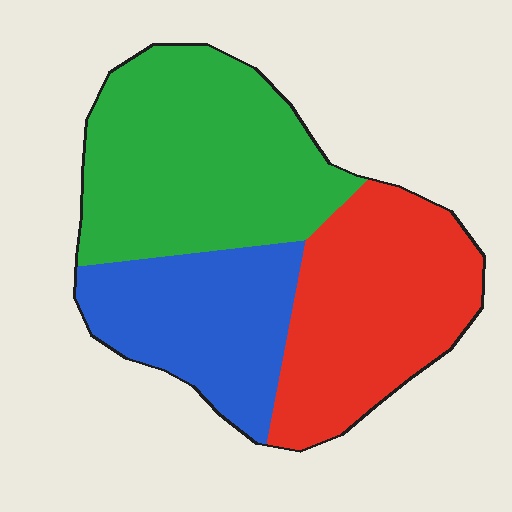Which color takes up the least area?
Blue, at roughly 25%.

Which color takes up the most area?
Green, at roughly 40%.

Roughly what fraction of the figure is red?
Red covers about 35% of the figure.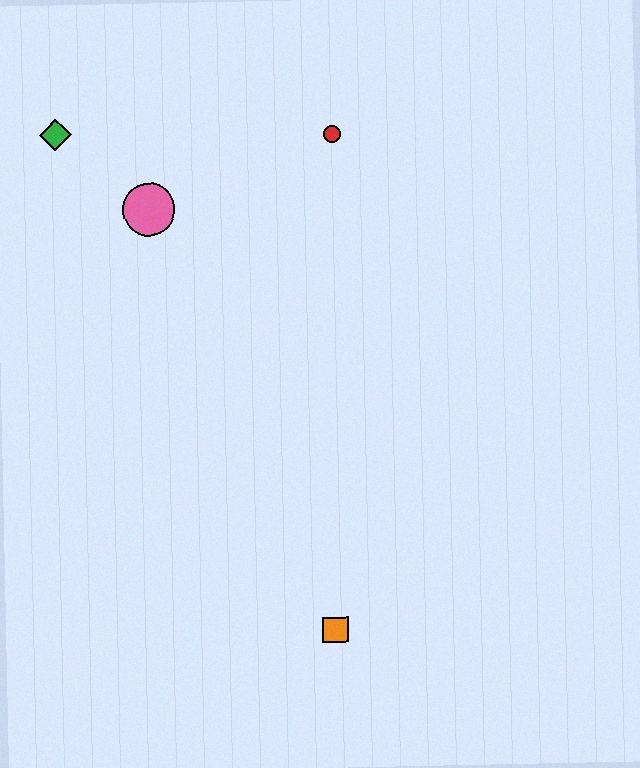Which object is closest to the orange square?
The pink circle is closest to the orange square.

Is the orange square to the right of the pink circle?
Yes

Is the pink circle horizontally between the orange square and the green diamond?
Yes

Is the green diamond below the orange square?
No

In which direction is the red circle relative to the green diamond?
The red circle is to the right of the green diamond.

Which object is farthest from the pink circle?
The orange square is farthest from the pink circle.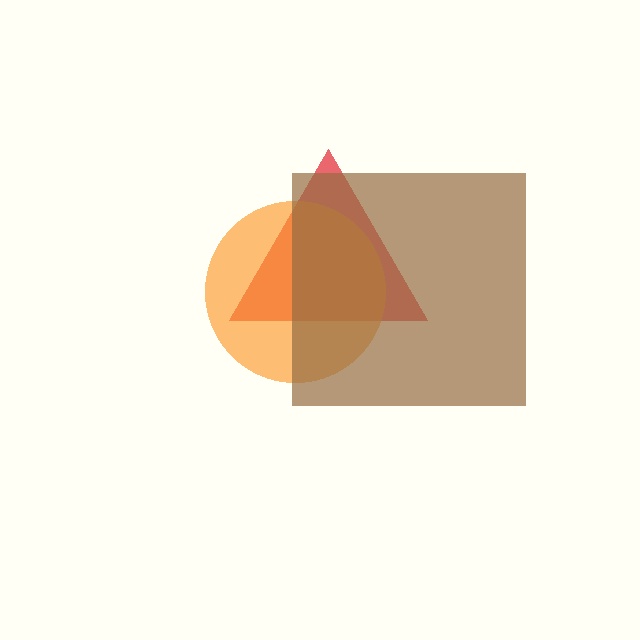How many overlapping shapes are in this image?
There are 3 overlapping shapes in the image.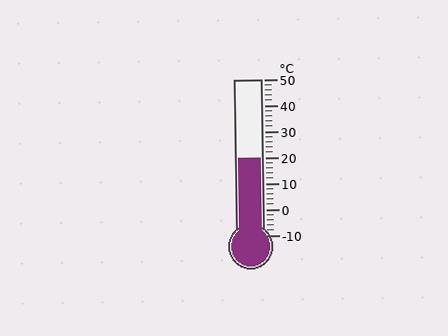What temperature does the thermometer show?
The thermometer shows approximately 20°C.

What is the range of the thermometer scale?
The thermometer scale ranges from -10°C to 50°C.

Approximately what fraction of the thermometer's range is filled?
The thermometer is filled to approximately 50% of its range.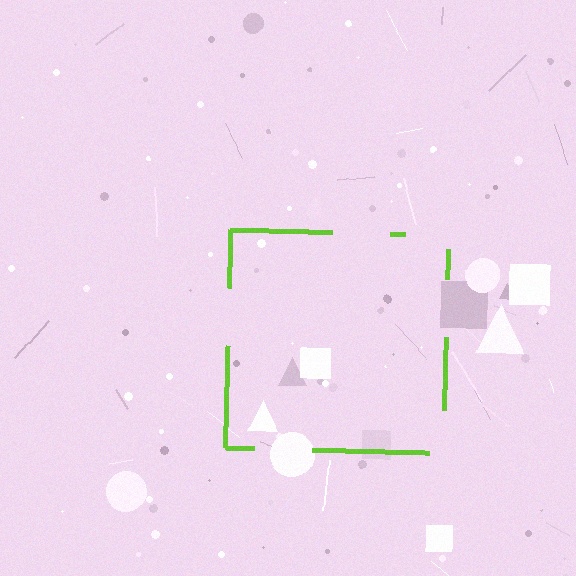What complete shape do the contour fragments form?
The contour fragments form a square.